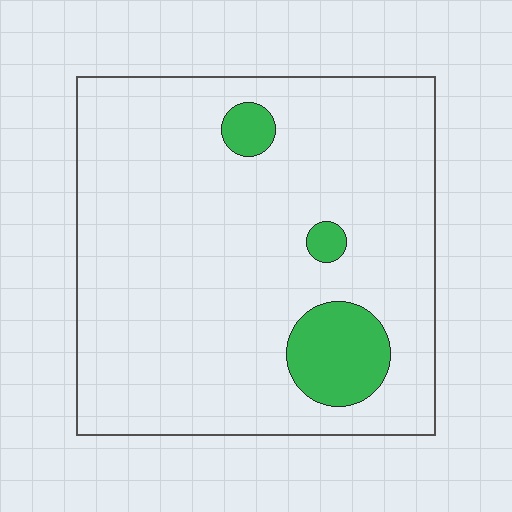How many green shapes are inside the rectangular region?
3.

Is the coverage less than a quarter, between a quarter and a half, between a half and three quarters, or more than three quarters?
Less than a quarter.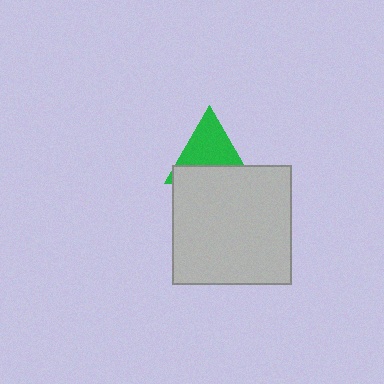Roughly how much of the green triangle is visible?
About half of it is visible (roughly 61%).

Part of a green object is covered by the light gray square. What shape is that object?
It is a triangle.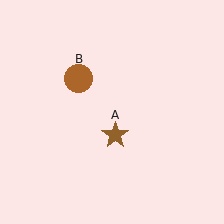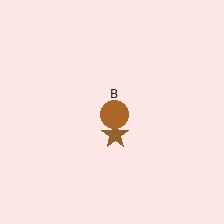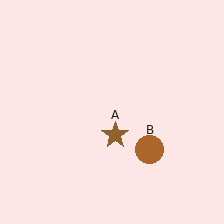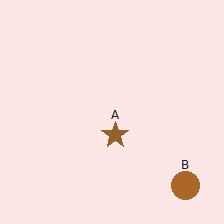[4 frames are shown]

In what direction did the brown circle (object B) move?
The brown circle (object B) moved down and to the right.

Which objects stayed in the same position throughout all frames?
Brown star (object A) remained stationary.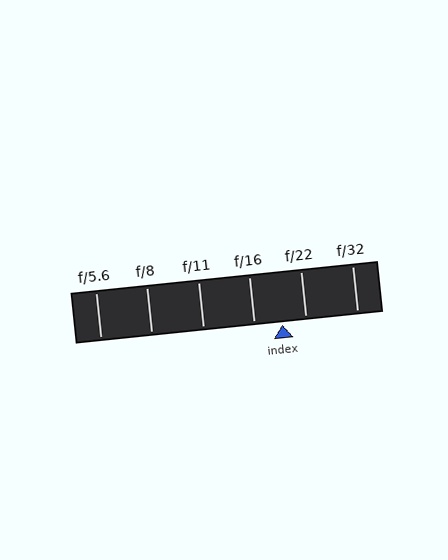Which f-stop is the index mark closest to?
The index mark is closest to f/22.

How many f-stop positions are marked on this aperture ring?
There are 6 f-stop positions marked.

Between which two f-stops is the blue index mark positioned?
The index mark is between f/16 and f/22.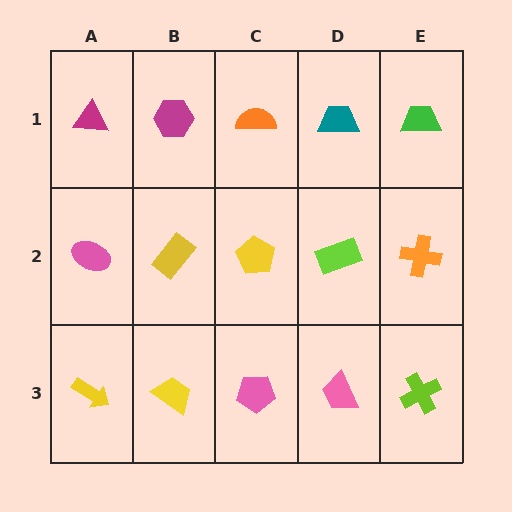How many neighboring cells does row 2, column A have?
3.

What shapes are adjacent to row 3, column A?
A pink ellipse (row 2, column A), a yellow trapezoid (row 3, column B).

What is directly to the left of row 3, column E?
A pink trapezoid.